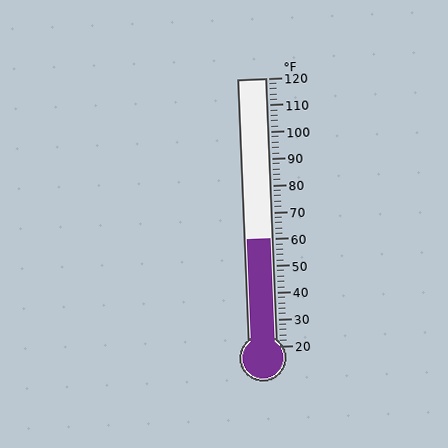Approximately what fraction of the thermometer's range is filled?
The thermometer is filled to approximately 40% of its range.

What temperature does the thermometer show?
The thermometer shows approximately 60°F.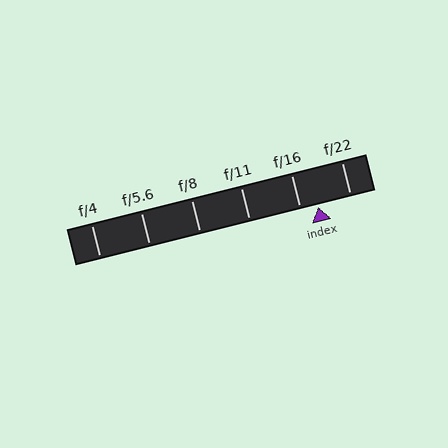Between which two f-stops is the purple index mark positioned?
The index mark is between f/16 and f/22.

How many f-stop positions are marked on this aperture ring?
There are 6 f-stop positions marked.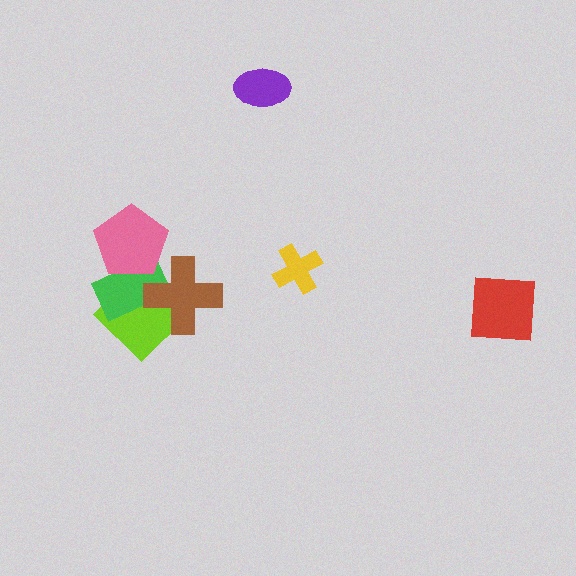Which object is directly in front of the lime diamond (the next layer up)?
The green rectangle is directly in front of the lime diamond.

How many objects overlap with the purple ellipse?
0 objects overlap with the purple ellipse.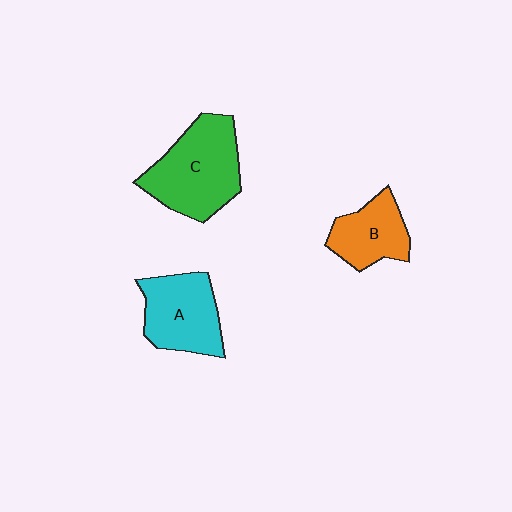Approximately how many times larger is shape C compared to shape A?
Approximately 1.3 times.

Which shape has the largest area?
Shape C (green).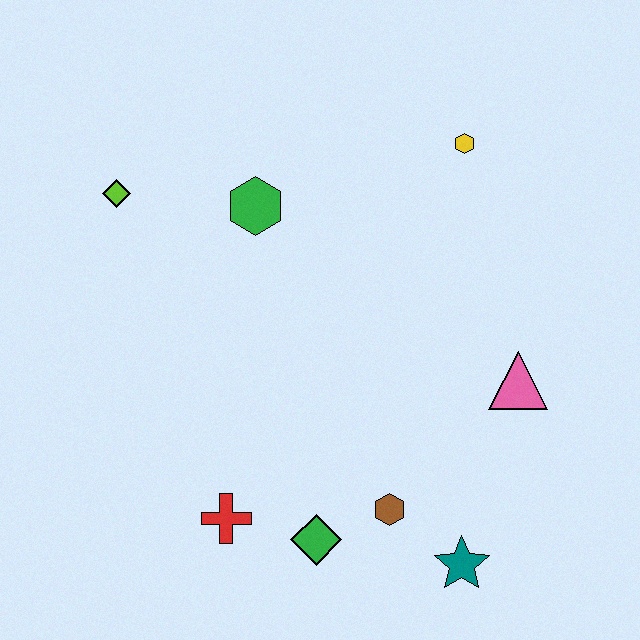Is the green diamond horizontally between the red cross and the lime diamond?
No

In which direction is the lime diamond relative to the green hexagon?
The lime diamond is to the left of the green hexagon.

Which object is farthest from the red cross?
The yellow hexagon is farthest from the red cross.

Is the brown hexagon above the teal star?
Yes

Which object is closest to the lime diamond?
The green hexagon is closest to the lime diamond.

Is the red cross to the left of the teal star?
Yes